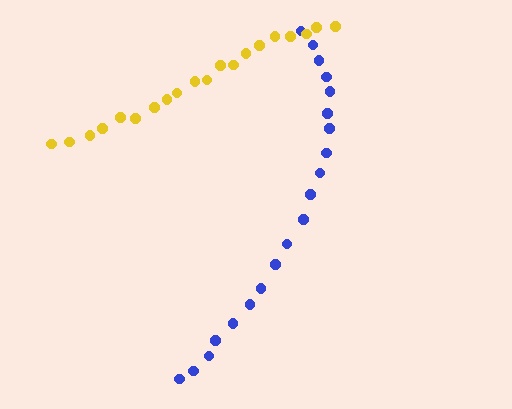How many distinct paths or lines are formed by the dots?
There are 2 distinct paths.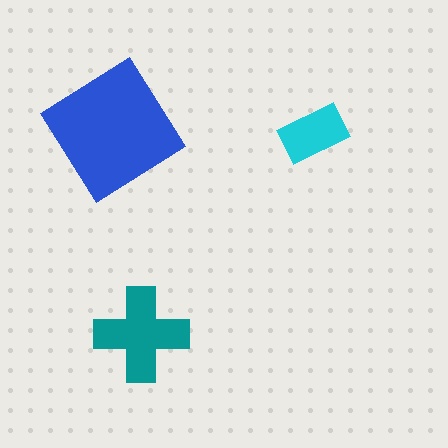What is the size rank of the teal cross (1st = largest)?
2nd.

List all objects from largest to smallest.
The blue diamond, the teal cross, the cyan rectangle.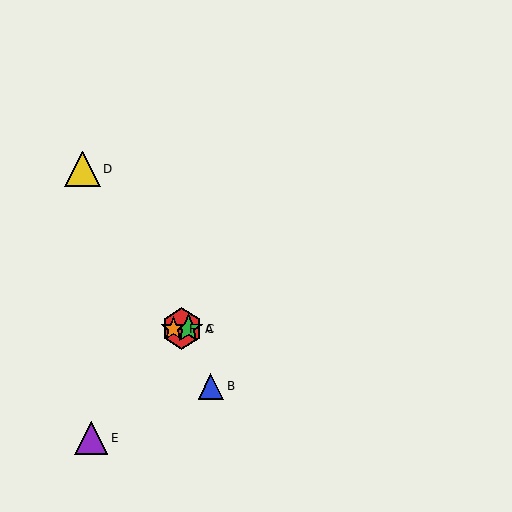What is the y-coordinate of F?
Object F is at y≈329.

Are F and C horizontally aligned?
Yes, both are at y≈329.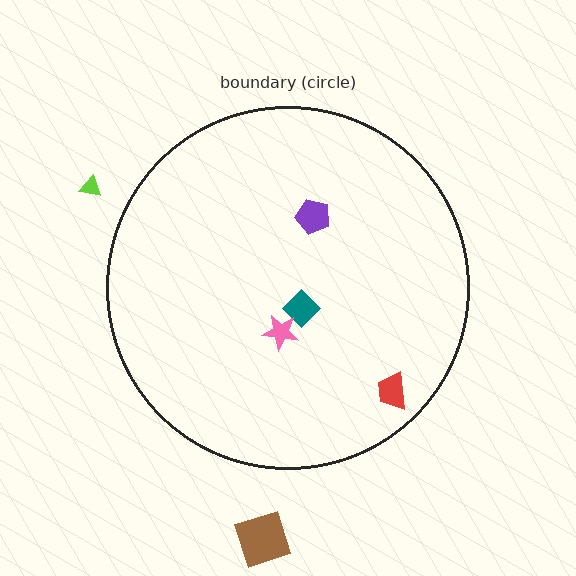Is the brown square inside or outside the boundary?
Outside.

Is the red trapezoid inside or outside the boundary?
Inside.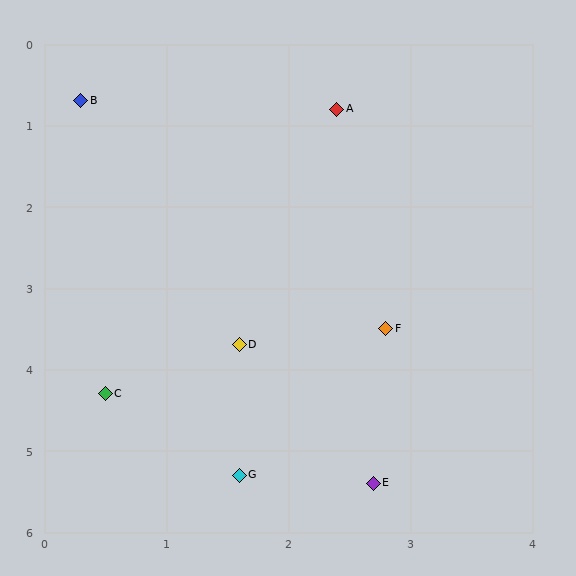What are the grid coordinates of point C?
Point C is at approximately (0.5, 4.3).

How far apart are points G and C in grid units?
Points G and C are about 1.5 grid units apart.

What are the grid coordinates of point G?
Point G is at approximately (1.6, 5.3).